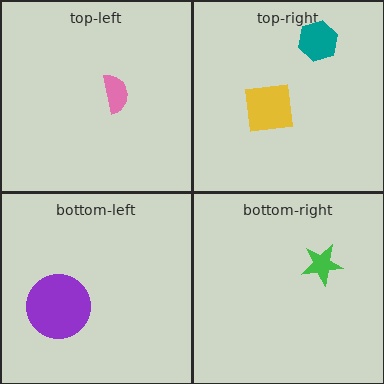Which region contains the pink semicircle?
The top-left region.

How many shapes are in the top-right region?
2.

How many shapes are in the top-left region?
1.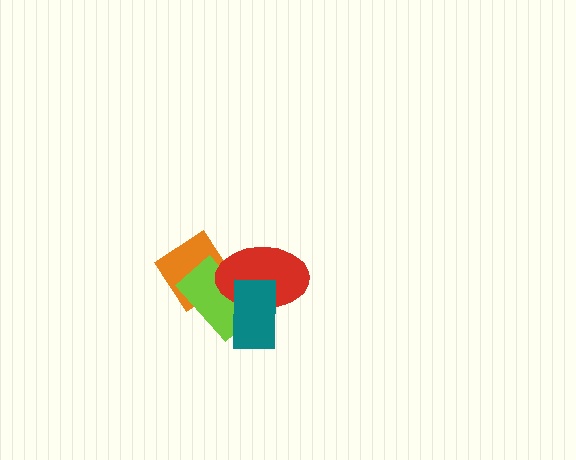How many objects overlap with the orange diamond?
2 objects overlap with the orange diamond.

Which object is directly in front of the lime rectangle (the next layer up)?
The red ellipse is directly in front of the lime rectangle.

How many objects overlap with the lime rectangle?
3 objects overlap with the lime rectangle.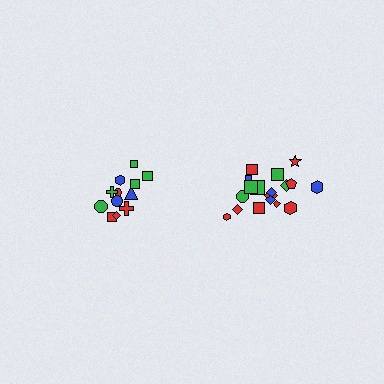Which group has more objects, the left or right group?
The right group.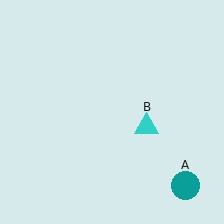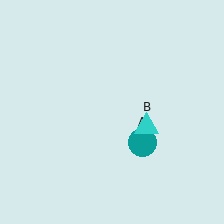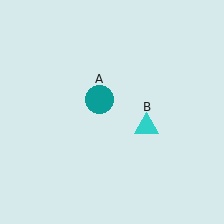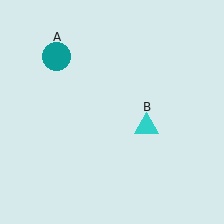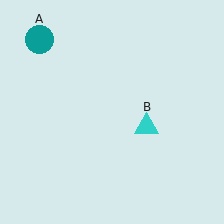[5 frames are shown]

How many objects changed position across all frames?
1 object changed position: teal circle (object A).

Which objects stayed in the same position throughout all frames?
Cyan triangle (object B) remained stationary.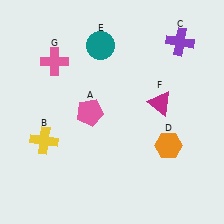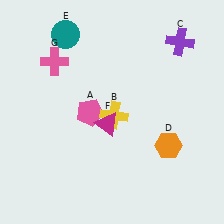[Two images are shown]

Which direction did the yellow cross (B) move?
The yellow cross (B) moved right.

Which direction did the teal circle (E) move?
The teal circle (E) moved left.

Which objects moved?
The objects that moved are: the yellow cross (B), the teal circle (E), the magenta triangle (F).